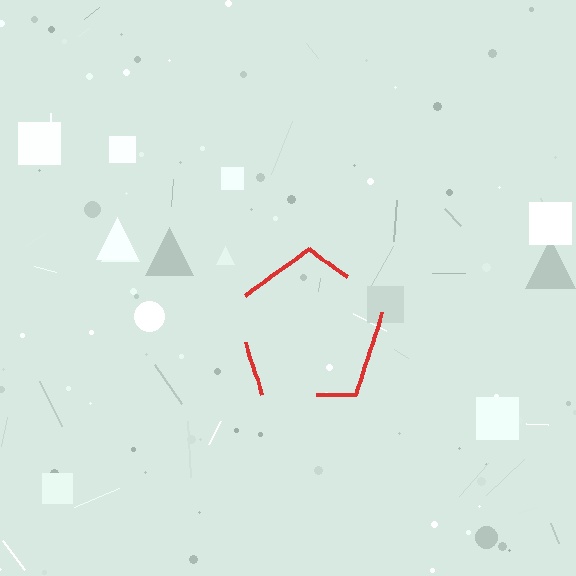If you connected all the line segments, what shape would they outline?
They would outline a pentagon.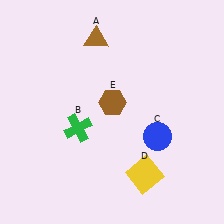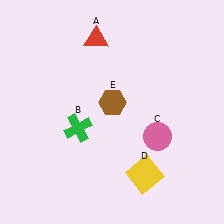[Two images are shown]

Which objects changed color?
A changed from brown to red. C changed from blue to pink.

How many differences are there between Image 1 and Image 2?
There are 2 differences between the two images.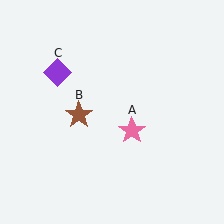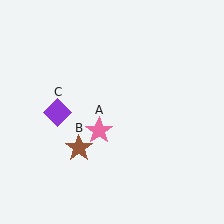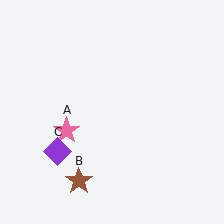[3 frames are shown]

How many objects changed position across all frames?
3 objects changed position: pink star (object A), brown star (object B), purple diamond (object C).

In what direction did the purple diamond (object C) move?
The purple diamond (object C) moved down.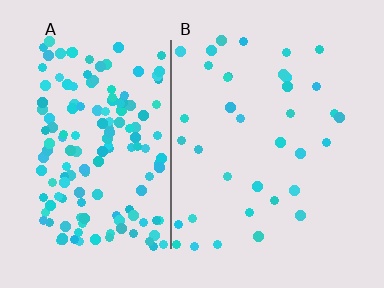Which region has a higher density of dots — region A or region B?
A (the left).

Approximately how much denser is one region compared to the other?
Approximately 4.5× — region A over region B.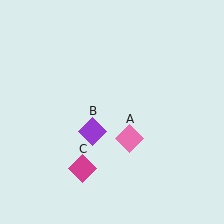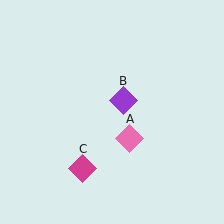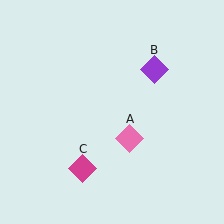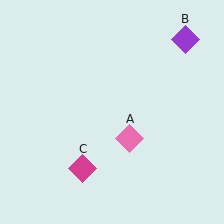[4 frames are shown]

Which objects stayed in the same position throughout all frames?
Pink diamond (object A) and magenta diamond (object C) remained stationary.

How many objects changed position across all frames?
1 object changed position: purple diamond (object B).